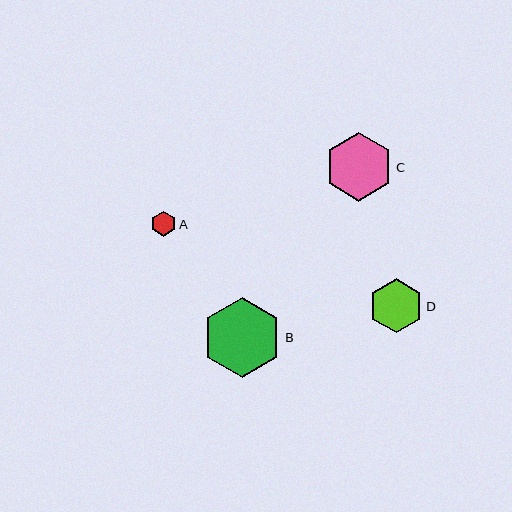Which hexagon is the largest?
Hexagon B is the largest with a size of approximately 80 pixels.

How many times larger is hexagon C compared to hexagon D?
Hexagon C is approximately 1.3 times the size of hexagon D.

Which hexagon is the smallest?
Hexagon A is the smallest with a size of approximately 25 pixels.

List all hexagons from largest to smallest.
From largest to smallest: B, C, D, A.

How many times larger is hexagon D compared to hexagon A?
Hexagon D is approximately 2.2 times the size of hexagon A.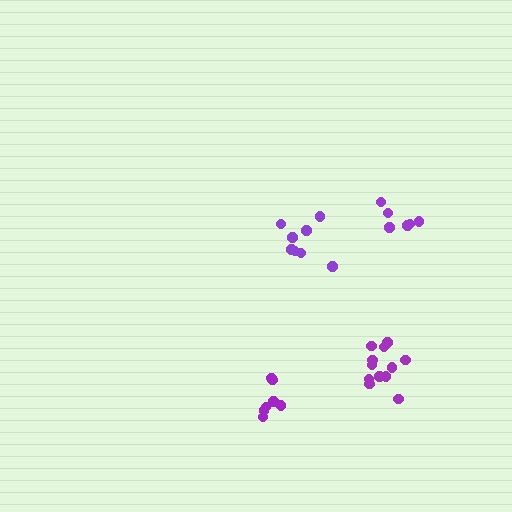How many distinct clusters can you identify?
There are 4 distinct clusters.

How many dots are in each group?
Group 1: 6 dots, Group 2: 8 dots, Group 3: 7 dots, Group 4: 12 dots (33 total).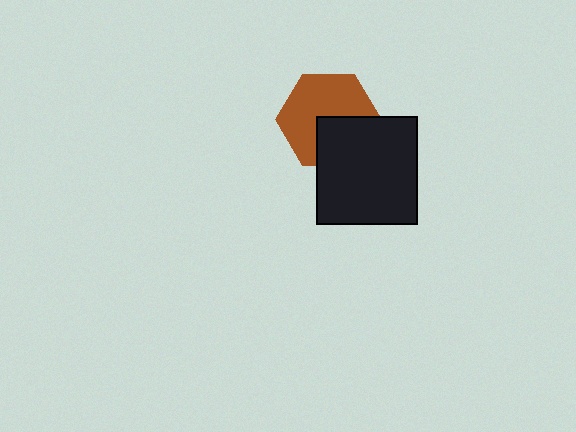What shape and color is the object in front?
The object in front is a black rectangle.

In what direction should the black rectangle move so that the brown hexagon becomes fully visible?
The black rectangle should move down. That is the shortest direction to clear the overlap and leave the brown hexagon fully visible.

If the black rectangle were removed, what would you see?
You would see the complete brown hexagon.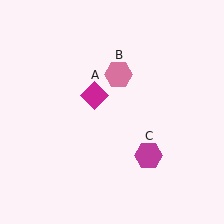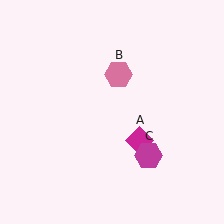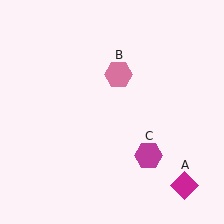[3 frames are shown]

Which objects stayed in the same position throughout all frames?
Pink hexagon (object B) and magenta hexagon (object C) remained stationary.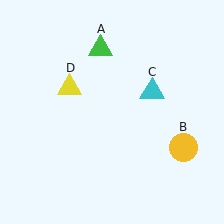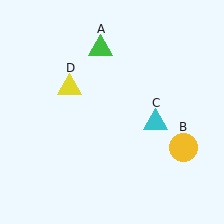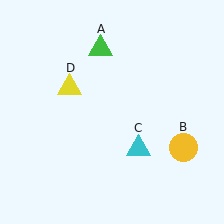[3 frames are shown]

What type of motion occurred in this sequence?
The cyan triangle (object C) rotated clockwise around the center of the scene.